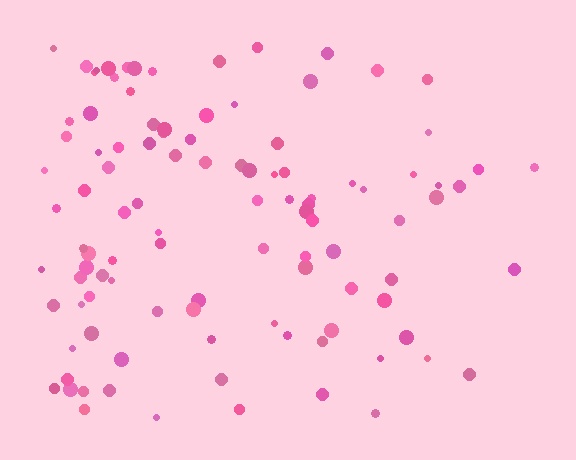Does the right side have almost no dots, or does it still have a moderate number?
Still a moderate number, just noticeably fewer than the left.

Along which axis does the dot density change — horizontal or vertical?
Horizontal.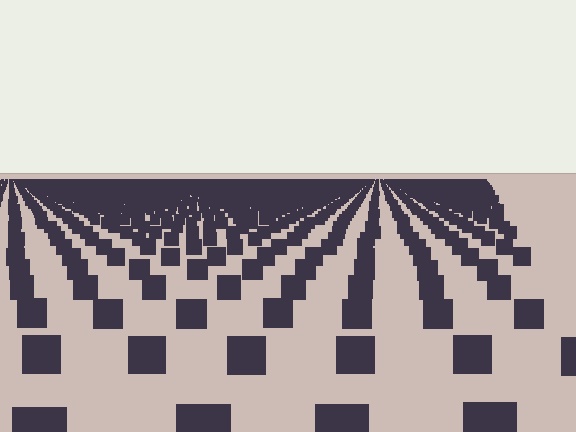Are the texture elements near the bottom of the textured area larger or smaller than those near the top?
Larger. Near the bottom, elements are closer to the viewer and appear at a bigger on-screen size.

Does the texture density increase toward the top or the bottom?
Density increases toward the top.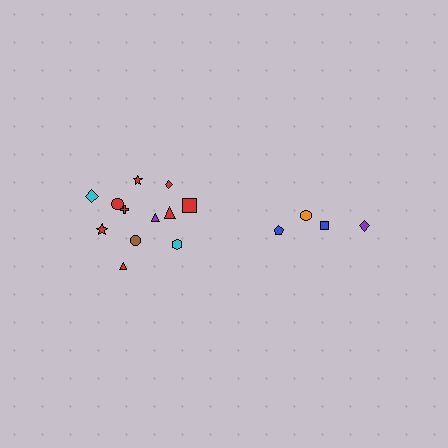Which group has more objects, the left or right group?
The left group.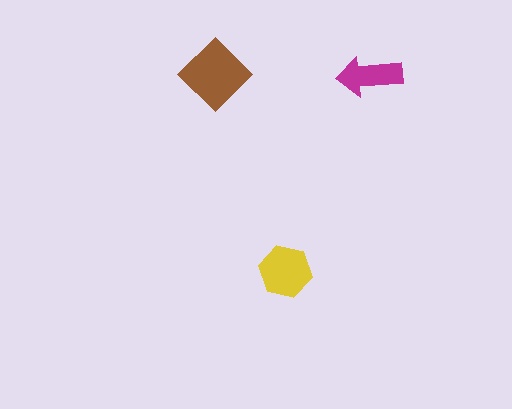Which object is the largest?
The brown diamond.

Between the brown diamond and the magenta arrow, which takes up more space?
The brown diamond.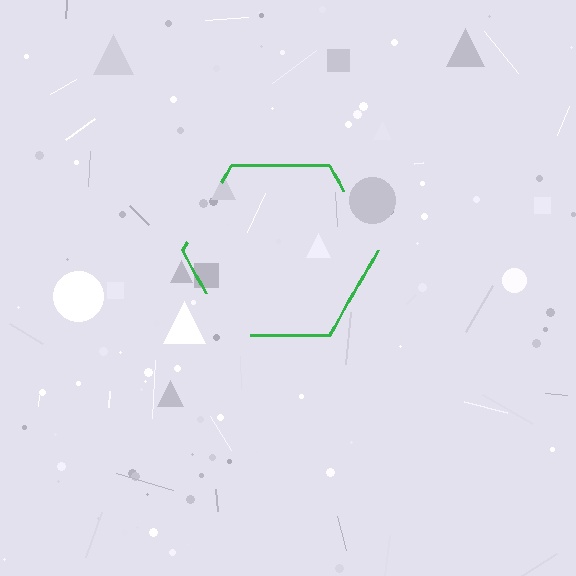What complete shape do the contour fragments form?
The contour fragments form a hexagon.